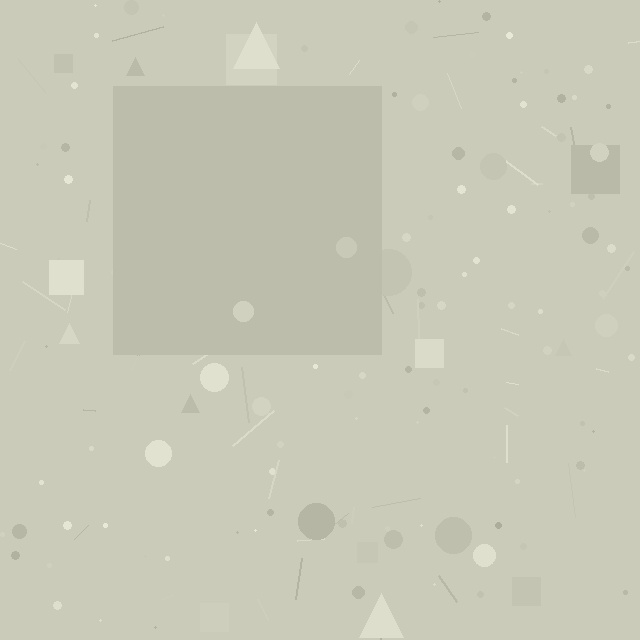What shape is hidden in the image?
A square is hidden in the image.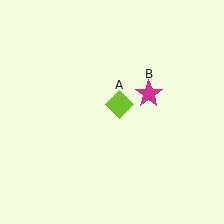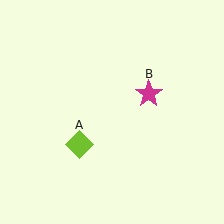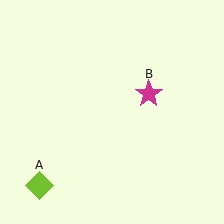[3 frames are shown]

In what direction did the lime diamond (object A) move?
The lime diamond (object A) moved down and to the left.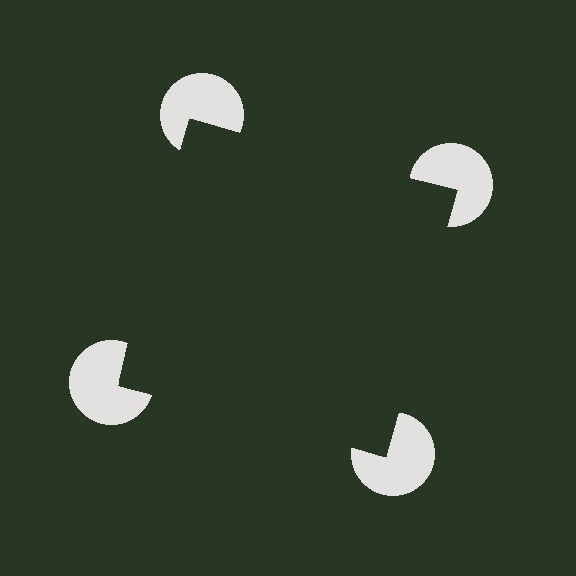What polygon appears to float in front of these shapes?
An illusory square — its edges are inferred from the aligned wedge cuts in the pac-man discs, not physically drawn.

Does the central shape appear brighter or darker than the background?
It typically appears slightly darker than the background, even though no actual brightness change is drawn.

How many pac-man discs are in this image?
There are 4 — one at each vertex of the illusory square.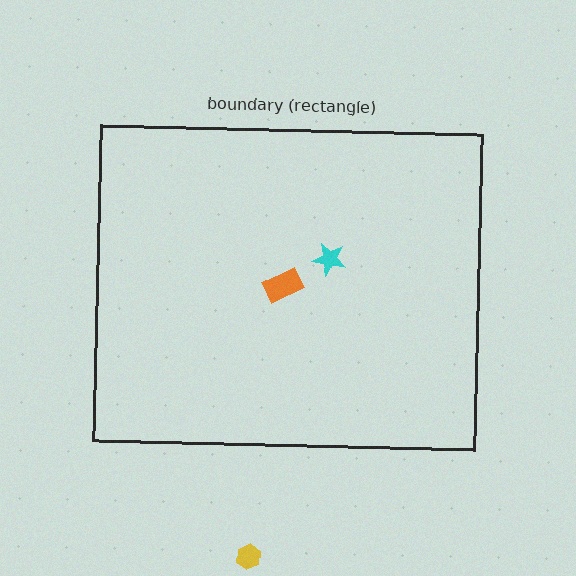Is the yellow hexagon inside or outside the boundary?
Outside.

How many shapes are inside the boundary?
2 inside, 1 outside.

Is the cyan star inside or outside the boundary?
Inside.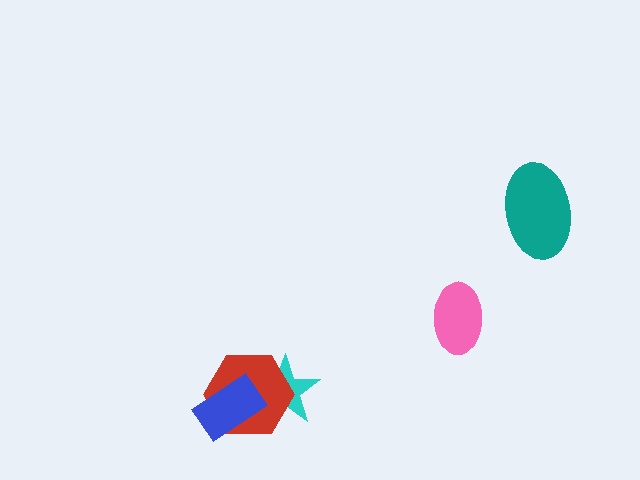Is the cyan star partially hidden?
Yes, it is partially covered by another shape.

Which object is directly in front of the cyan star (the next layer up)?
The red hexagon is directly in front of the cyan star.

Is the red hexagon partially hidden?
Yes, it is partially covered by another shape.